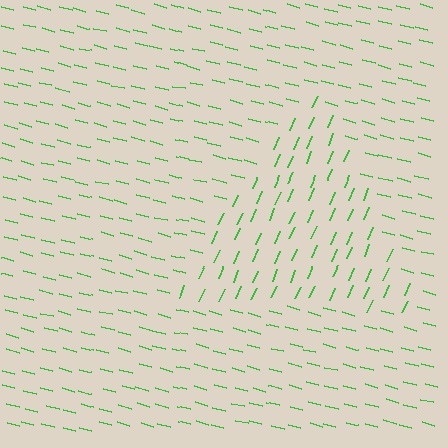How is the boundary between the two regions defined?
The boundary is defined purely by a change in line orientation (approximately 81 degrees difference). All lines are the same color and thickness.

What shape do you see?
I see a triangle.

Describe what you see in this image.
The image is filled with small green line segments. A triangle region in the image has lines oriented differently from the surrounding lines, creating a visible texture boundary.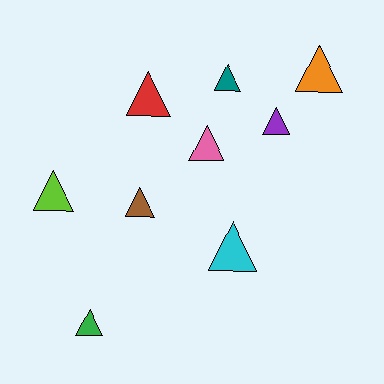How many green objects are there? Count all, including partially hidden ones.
There is 1 green object.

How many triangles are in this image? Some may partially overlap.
There are 9 triangles.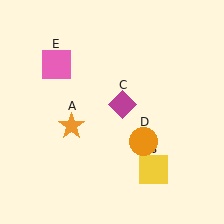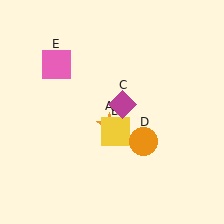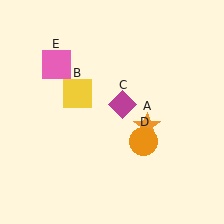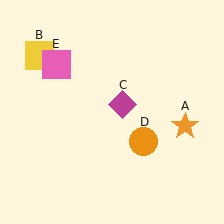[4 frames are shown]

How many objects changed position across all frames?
2 objects changed position: orange star (object A), yellow square (object B).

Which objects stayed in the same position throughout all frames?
Magenta diamond (object C) and orange circle (object D) and pink square (object E) remained stationary.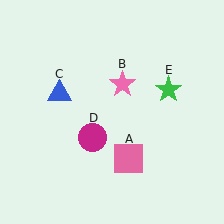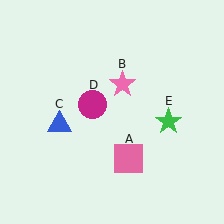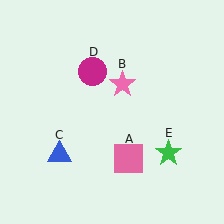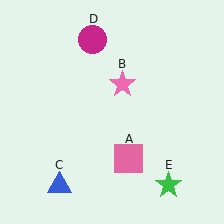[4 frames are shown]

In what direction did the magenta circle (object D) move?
The magenta circle (object D) moved up.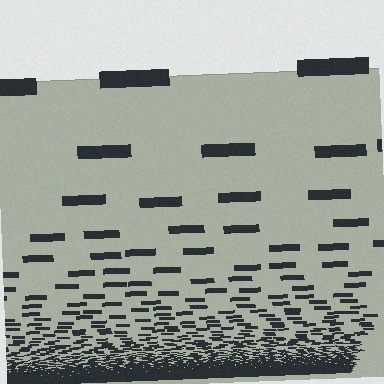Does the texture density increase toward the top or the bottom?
Density increases toward the bottom.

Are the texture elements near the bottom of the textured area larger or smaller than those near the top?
Smaller. The gradient is inverted — elements near the bottom are smaller and denser.